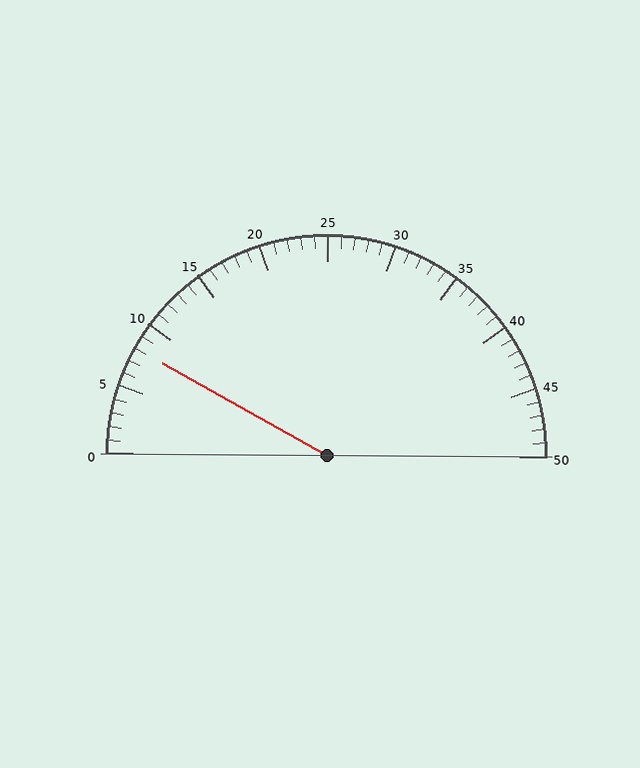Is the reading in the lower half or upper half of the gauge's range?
The reading is in the lower half of the range (0 to 50).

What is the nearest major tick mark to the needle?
The nearest major tick mark is 10.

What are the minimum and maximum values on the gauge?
The gauge ranges from 0 to 50.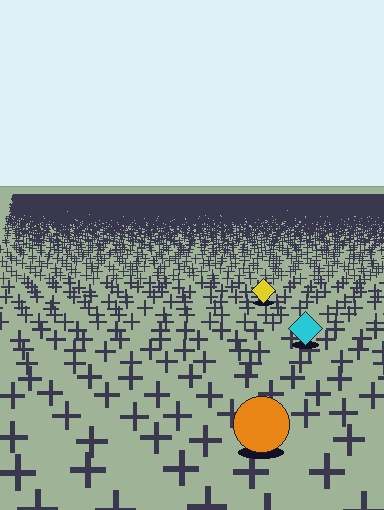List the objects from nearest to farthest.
From nearest to farthest: the orange circle, the cyan diamond, the yellow diamond.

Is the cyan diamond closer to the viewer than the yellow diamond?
Yes. The cyan diamond is closer — you can tell from the texture gradient: the ground texture is coarser near it.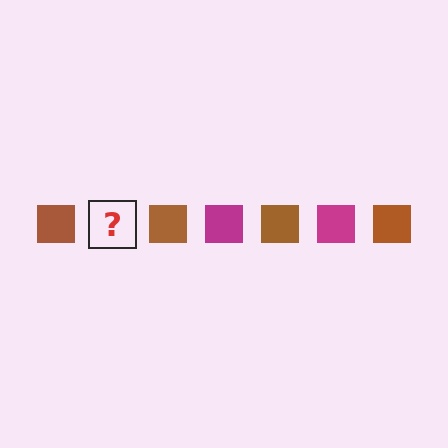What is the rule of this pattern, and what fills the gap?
The rule is that the pattern cycles through brown, magenta squares. The gap should be filled with a magenta square.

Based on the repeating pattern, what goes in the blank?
The blank should be a magenta square.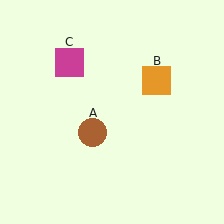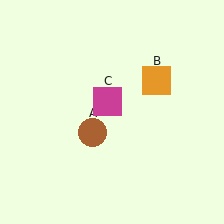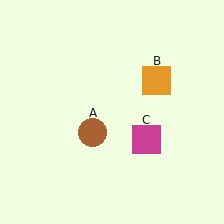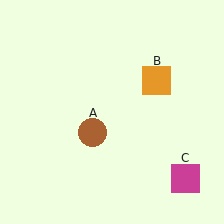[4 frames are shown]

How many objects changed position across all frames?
1 object changed position: magenta square (object C).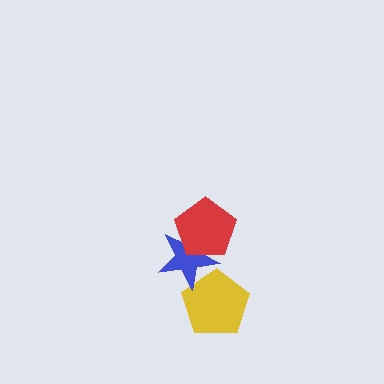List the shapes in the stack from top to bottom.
From top to bottom: the red pentagon, the blue star, the yellow pentagon.